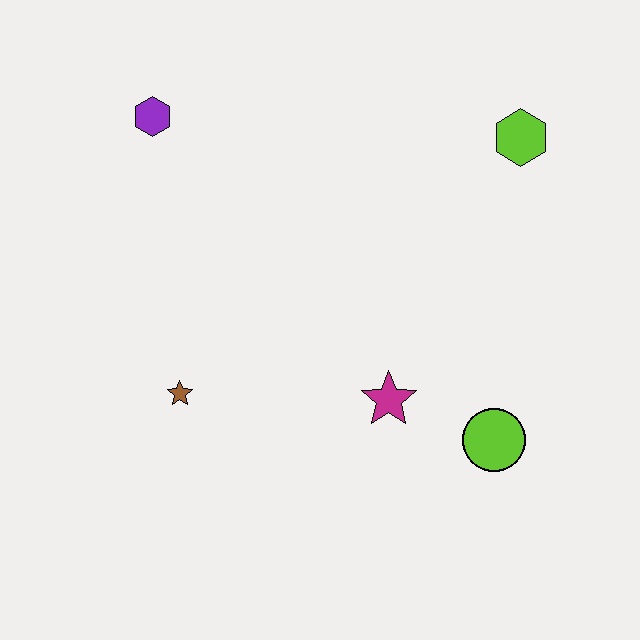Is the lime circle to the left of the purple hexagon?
No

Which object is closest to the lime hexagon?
The magenta star is closest to the lime hexagon.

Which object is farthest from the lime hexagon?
The brown star is farthest from the lime hexagon.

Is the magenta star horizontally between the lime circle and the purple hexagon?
Yes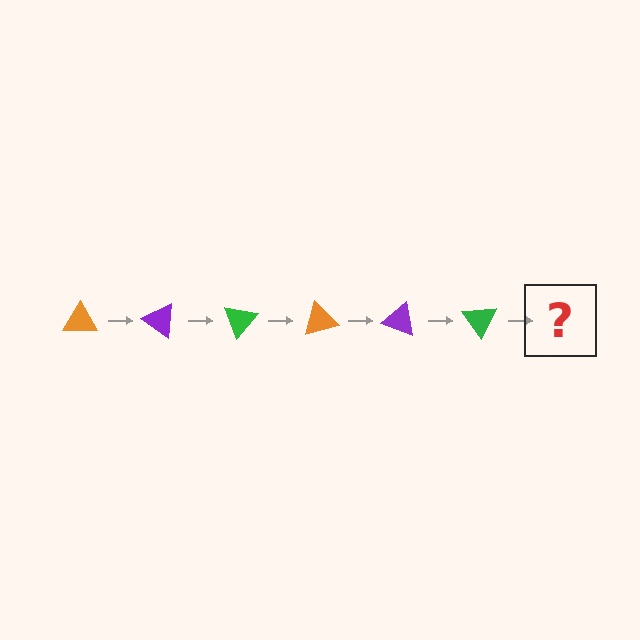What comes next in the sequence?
The next element should be an orange triangle, rotated 210 degrees from the start.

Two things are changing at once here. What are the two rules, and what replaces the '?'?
The two rules are that it rotates 35 degrees each step and the color cycles through orange, purple, and green. The '?' should be an orange triangle, rotated 210 degrees from the start.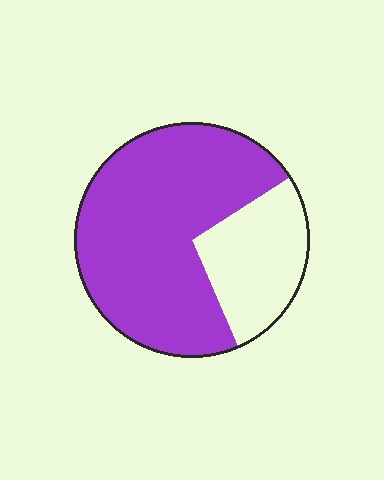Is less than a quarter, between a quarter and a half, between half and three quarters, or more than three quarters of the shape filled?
Between half and three quarters.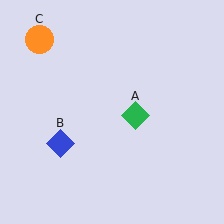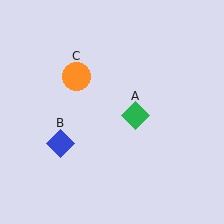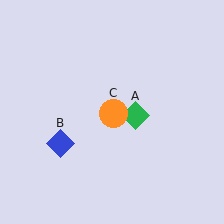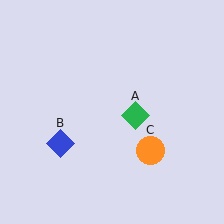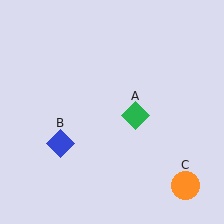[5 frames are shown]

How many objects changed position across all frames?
1 object changed position: orange circle (object C).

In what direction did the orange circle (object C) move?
The orange circle (object C) moved down and to the right.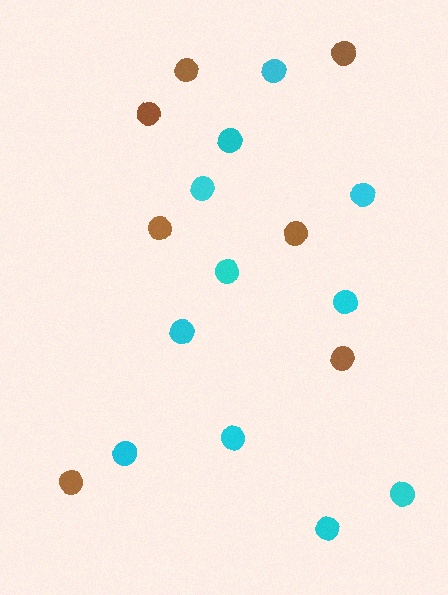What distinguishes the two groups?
There are 2 groups: one group of brown circles (7) and one group of cyan circles (11).